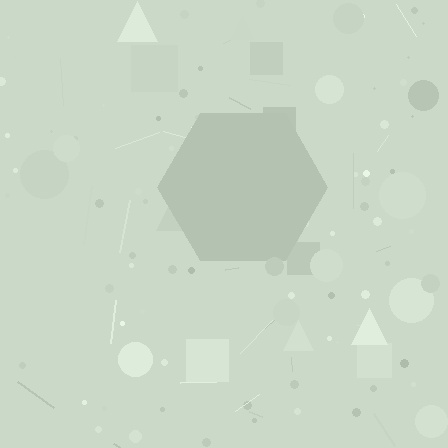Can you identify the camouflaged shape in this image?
The camouflaged shape is a hexagon.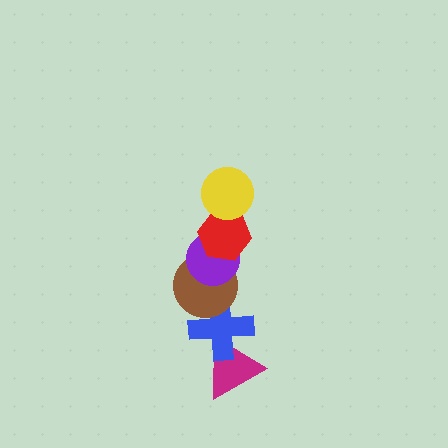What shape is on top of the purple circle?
The red hexagon is on top of the purple circle.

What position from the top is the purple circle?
The purple circle is 3rd from the top.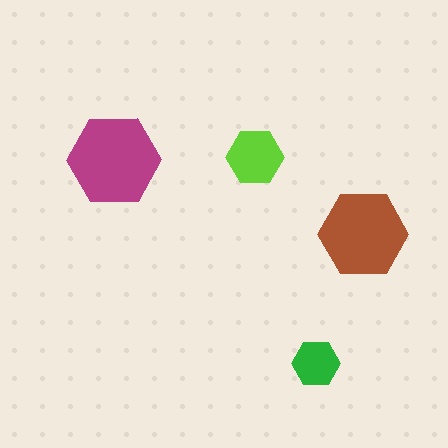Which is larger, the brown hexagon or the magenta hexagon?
The magenta one.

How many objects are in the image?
There are 4 objects in the image.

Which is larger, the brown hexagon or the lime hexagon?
The brown one.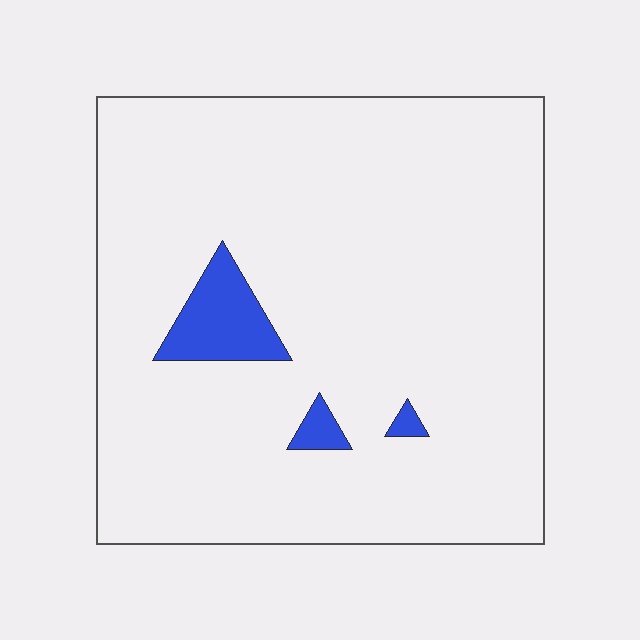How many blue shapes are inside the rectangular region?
3.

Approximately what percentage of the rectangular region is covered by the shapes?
Approximately 5%.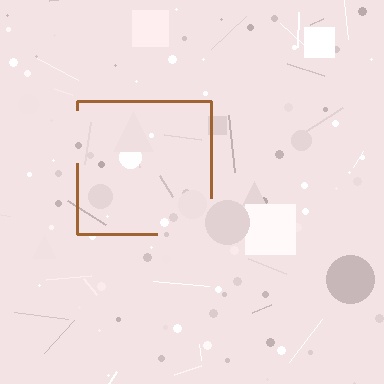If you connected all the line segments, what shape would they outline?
They would outline a square.